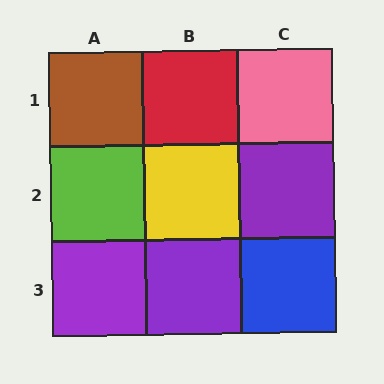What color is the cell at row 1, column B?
Red.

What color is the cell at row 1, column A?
Brown.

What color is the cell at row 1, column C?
Pink.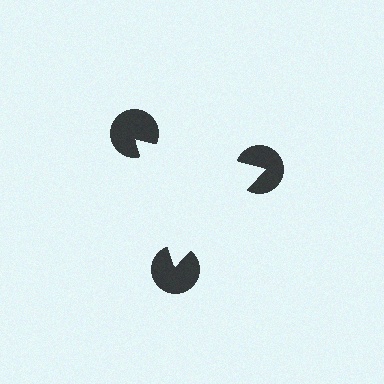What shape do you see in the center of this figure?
An illusory triangle — its edges are inferred from the aligned wedge cuts in the pac-man discs, not physically drawn.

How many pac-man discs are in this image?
There are 3 — one at each vertex of the illusory triangle.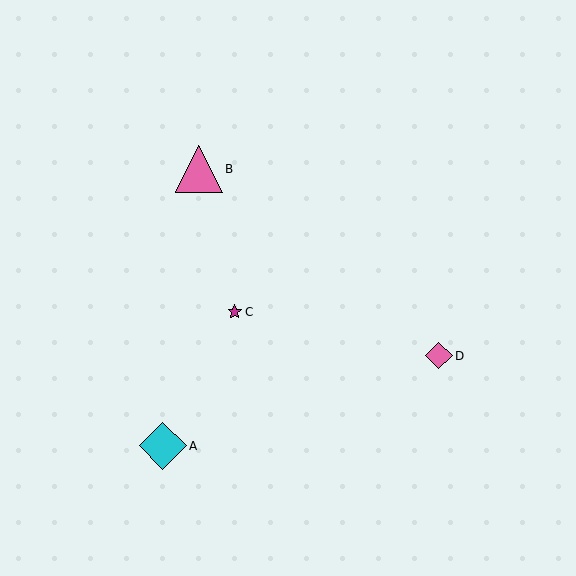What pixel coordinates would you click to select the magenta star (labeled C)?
Click at (235, 312) to select the magenta star C.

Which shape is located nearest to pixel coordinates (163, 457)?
The cyan diamond (labeled A) at (163, 446) is nearest to that location.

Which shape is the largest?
The cyan diamond (labeled A) is the largest.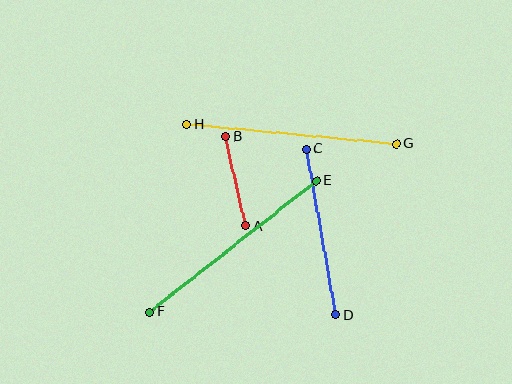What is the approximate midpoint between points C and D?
The midpoint is at approximately (321, 232) pixels.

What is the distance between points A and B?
The distance is approximately 92 pixels.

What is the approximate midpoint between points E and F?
The midpoint is at approximately (233, 246) pixels.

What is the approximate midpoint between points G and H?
The midpoint is at approximately (292, 134) pixels.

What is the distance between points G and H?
The distance is approximately 210 pixels.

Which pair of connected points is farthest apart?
Points E and F are farthest apart.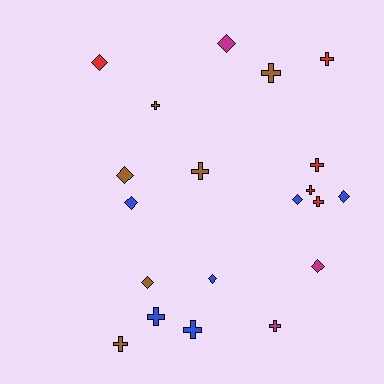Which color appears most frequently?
Blue, with 6 objects.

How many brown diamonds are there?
There are 2 brown diamonds.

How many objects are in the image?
There are 20 objects.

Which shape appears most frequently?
Cross, with 11 objects.